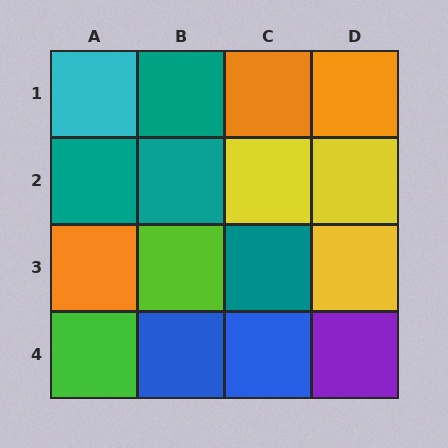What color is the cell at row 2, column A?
Teal.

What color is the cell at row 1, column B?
Teal.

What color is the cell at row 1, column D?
Orange.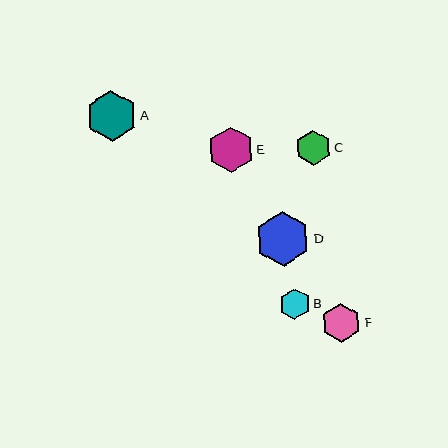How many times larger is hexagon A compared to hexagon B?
Hexagon A is approximately 1.7 times the size of hexagon B.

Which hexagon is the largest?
Hexagon D is the largest with a size of approximately 54 pixels.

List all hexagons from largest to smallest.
From largest to smallest: D, A, E, F, C, B.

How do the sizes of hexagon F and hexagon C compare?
Hexagon F and hexagon C are approximately the same size.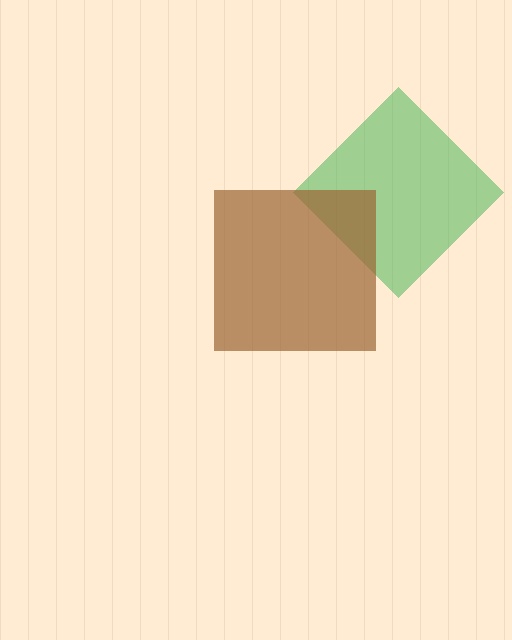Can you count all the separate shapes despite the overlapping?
Yes, there are 2 separate shapes.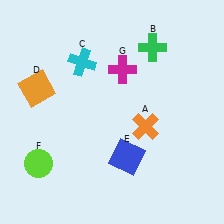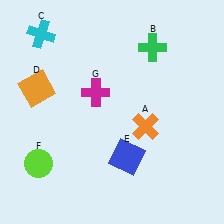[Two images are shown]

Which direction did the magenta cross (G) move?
The magenta cross (G) moved left.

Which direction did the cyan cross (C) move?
The cyan cross (C) moved left.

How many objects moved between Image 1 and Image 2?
2 objects moved between the two images.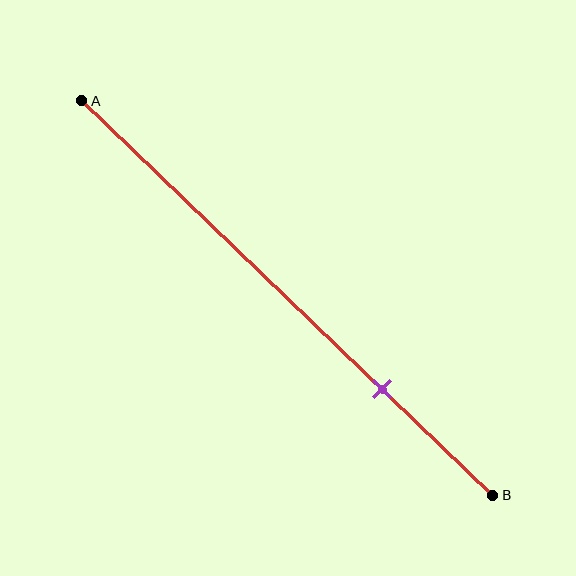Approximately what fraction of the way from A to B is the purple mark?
The purple mark is approximately 75% of the way from A to B.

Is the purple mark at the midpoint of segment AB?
No, the mark is at about 75% from A, not at the 50% midpoint.